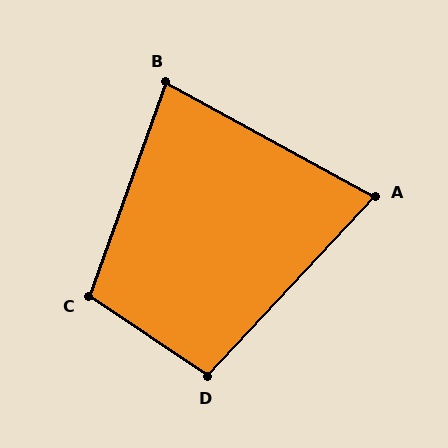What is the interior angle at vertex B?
Approximately 81 degrees (acute).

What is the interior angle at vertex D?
Approximately 99 degrees (obtuse).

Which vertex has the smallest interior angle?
A, at approximately 76 degrees.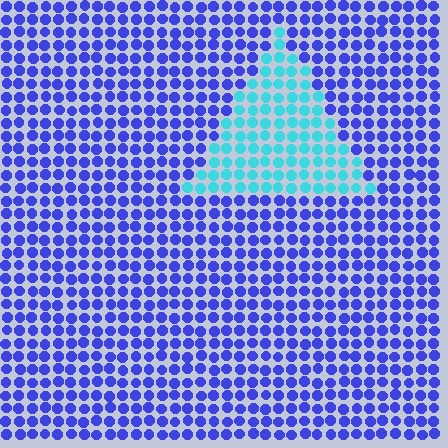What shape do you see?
I see a triangle.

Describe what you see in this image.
The image is filled with small blue elements in a uniform arrangement. A triangle-shaped region is visible where the elements are tinted to a slightly different hue, forming a subtle color boundary.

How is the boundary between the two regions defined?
The boundary is defined purely by a slight shift in hue (about 55 degrees). Spacing, size, and orientation are identical on both sides.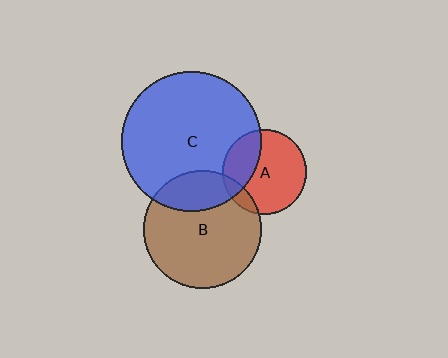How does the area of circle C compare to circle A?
Approximately 2.7 times.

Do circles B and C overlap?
Yes.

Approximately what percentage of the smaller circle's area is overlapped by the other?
Approximately 25%.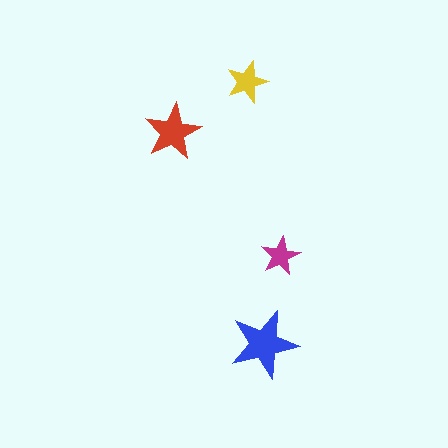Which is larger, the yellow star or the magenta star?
The yellow one.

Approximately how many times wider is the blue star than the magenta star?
About 1.5 times wider.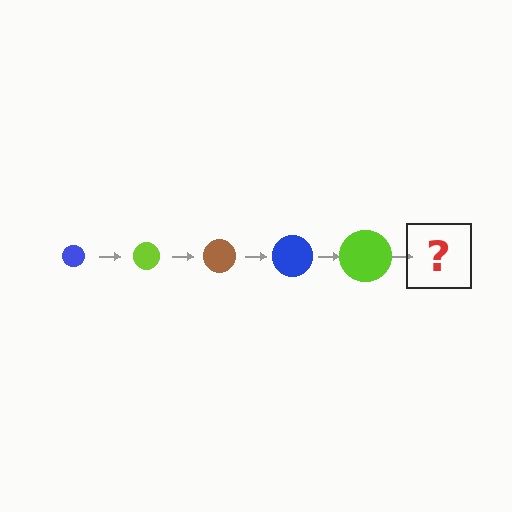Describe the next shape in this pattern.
It should be a brown circle, larger than the previous one.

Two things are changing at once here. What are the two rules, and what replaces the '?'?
The two rules are that the circle grows larger each step and the color cycles through blue, lime, and brown. The '?' should be a brown circle, larger than the previous one.